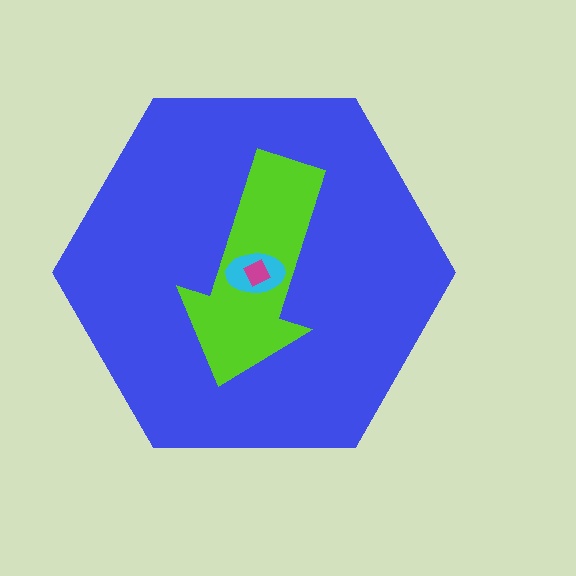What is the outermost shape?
The blue hexagon.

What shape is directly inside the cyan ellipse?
The magenta diamond.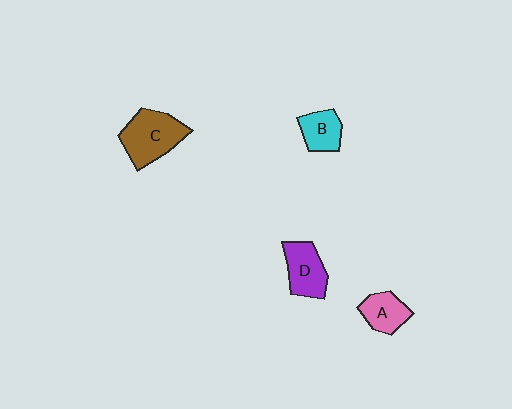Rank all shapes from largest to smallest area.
From largest to smallest: C (brown), D (purple), A (pink), B (cyan).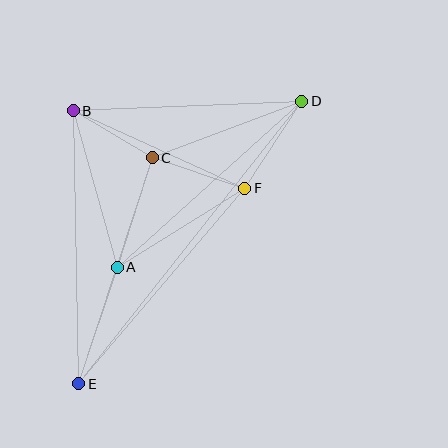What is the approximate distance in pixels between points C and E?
The distance between C and E is approximately 237 pixels.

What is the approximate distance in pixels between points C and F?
The distance between C and F is approximately 98 pixels.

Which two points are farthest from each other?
Points D and E are farthest from each other.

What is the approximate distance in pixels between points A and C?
The distance between A and C is approximately 115 pixels.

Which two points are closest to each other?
Points B and C are closest to each other.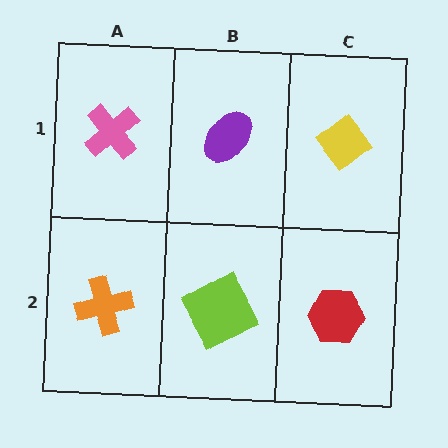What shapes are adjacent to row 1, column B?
A lime square (row 2, column B), a pink cross (row 1, column A), a yellow diamond (row 1, column C).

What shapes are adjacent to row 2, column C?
A yellow diamond (row 1, column C), a lime square (row 2, column B).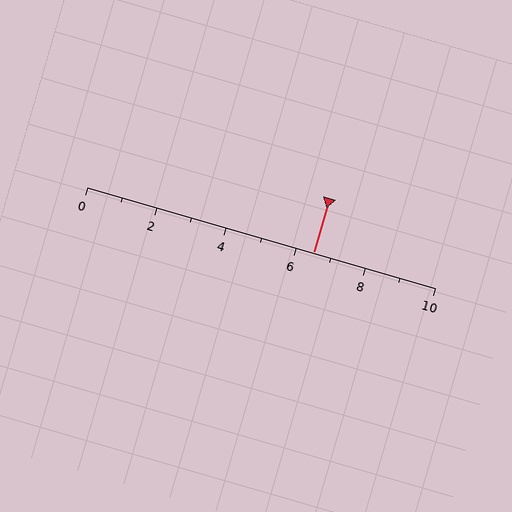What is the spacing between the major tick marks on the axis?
The major ticks are spaced 2 apart.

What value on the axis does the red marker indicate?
The marker indicates approximately 6.5.